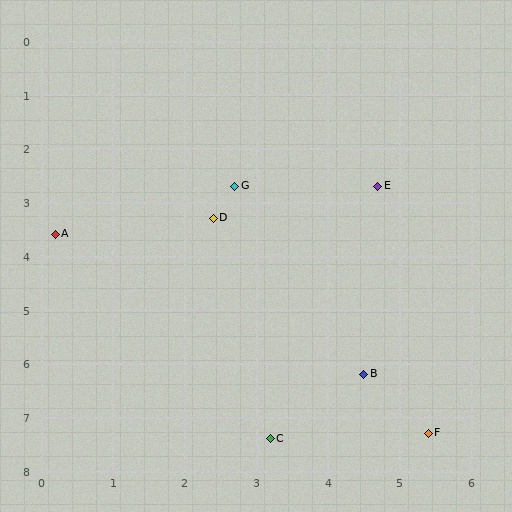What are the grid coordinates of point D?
Point D is at approximately (2.4, 3.3).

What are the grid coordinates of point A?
Point A is at approximately (0.2, 3.6).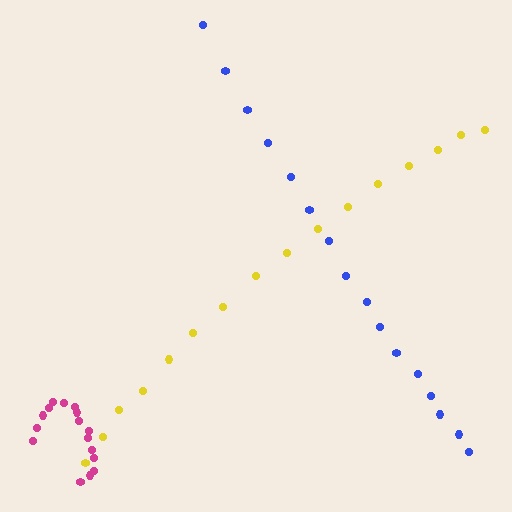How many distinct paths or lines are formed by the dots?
There are 3 distinct paths.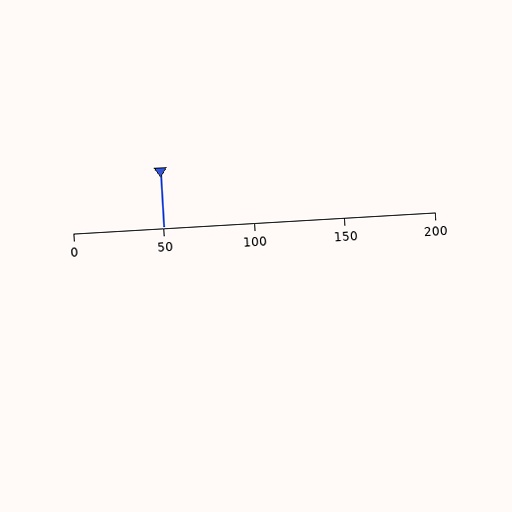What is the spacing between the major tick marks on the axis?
The major ticks are spaced 50 apart.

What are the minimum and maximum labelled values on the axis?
The axis runs from 0 to 200.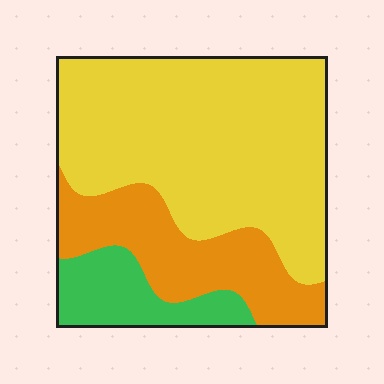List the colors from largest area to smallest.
From largest to smallest: yellow, orange, green.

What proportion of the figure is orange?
Orange takes up about one quarter (1/4) of the figure.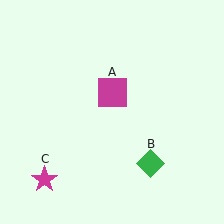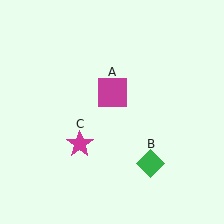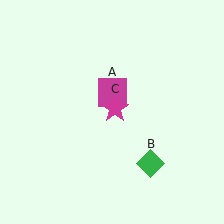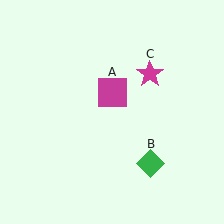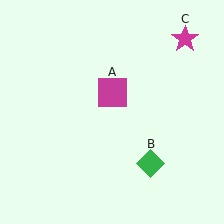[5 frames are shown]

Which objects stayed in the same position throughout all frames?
Magenta square (object A) and green diamond (object B) remained stationary.